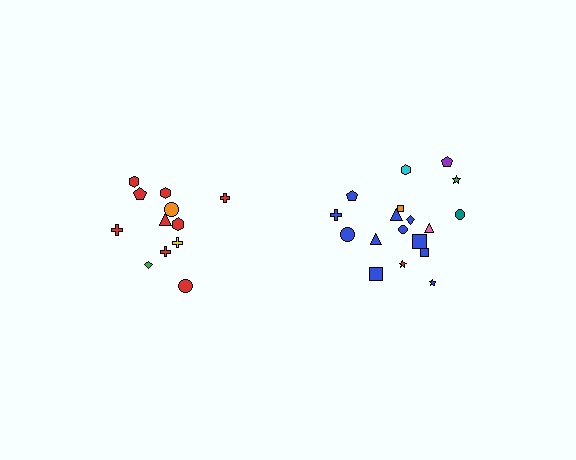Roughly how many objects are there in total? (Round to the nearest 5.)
Roughly 30 objects in total.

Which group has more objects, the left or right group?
The right group.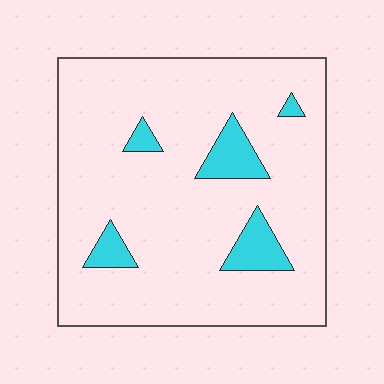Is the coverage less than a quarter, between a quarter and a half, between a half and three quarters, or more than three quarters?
Less than a quarter.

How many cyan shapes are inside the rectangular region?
5.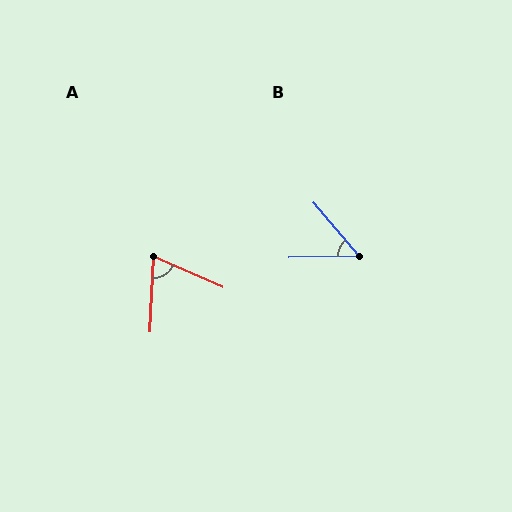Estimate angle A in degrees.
Approximately 69 degrees.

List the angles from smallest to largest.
B (51°), A (69°).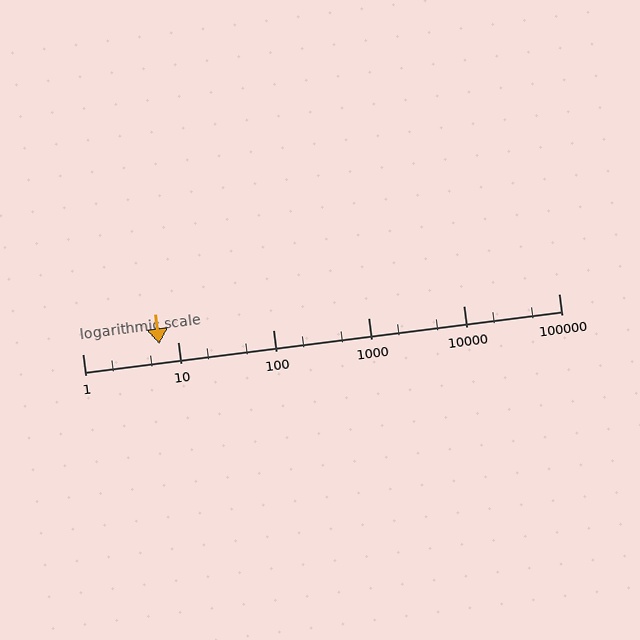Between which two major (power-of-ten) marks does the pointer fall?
The pointer is between 1 and 10.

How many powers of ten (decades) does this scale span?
The scale spans 5 decades, from 1 to 100000.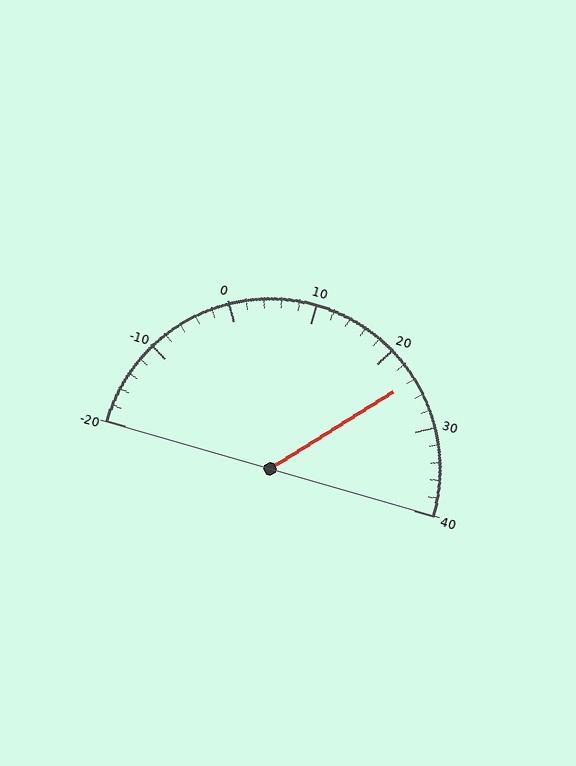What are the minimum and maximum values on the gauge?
The gauge ranges from -20 to 40.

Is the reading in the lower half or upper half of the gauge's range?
The reading is in the upper half of the range (-20 to 40).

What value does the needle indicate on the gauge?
The needle indicates approximately 24.